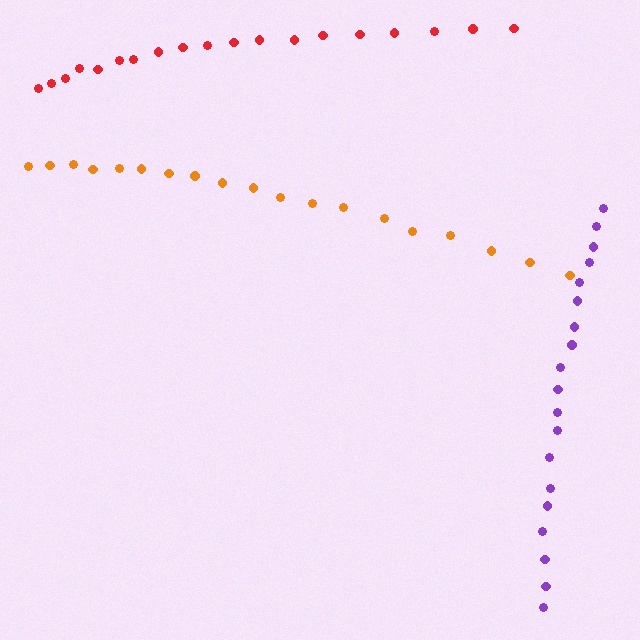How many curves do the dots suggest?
There are 3 distinct paths.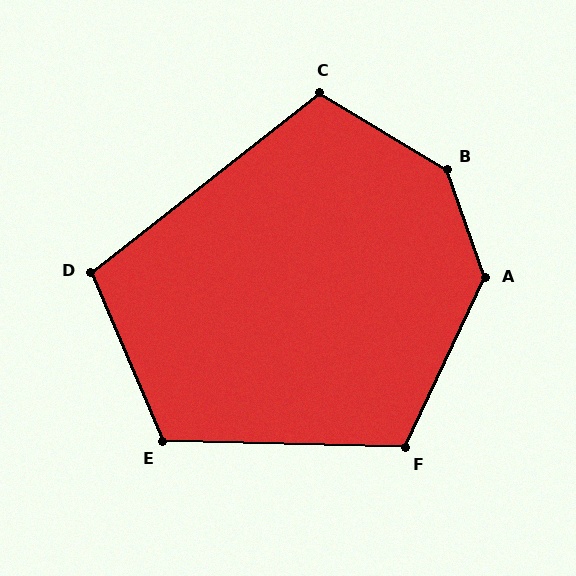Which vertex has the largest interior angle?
B, at approximately 141 degrees.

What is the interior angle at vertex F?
Approximately 114 degrees (obtuse).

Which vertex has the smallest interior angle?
D, at approximately 105 degrees.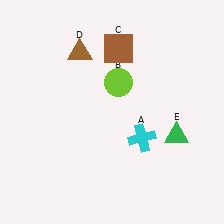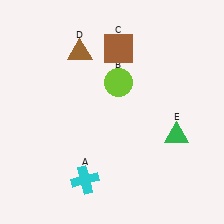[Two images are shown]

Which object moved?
The cyan cross (A) moved left.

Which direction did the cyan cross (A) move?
The cyan cross (A) moved left.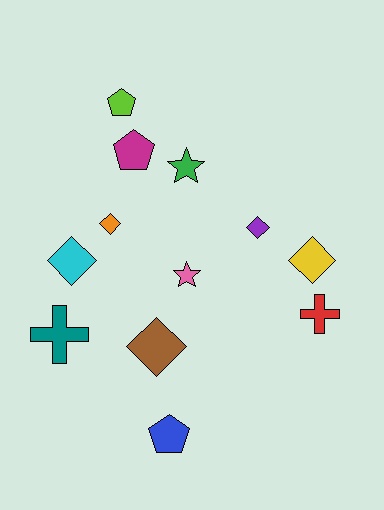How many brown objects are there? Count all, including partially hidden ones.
There is 1 brown object.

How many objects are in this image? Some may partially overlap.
There are 12 objects.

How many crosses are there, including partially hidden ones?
There are 2 crosses.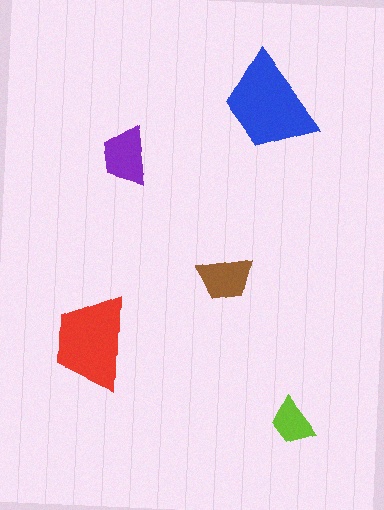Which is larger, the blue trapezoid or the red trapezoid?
The blue one.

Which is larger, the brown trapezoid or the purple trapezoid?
The purple one.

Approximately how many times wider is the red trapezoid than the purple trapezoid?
About 1.5 times wider.